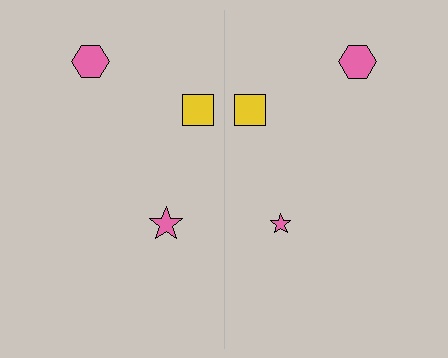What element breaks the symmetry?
The pink star on the right side has a different size than its mirror counterpart.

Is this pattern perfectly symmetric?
No, the pattern is not perfectly symmetric. The pink star on the right side has a different size than its mirror counterpart.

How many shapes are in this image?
There are 6 shapes in this image.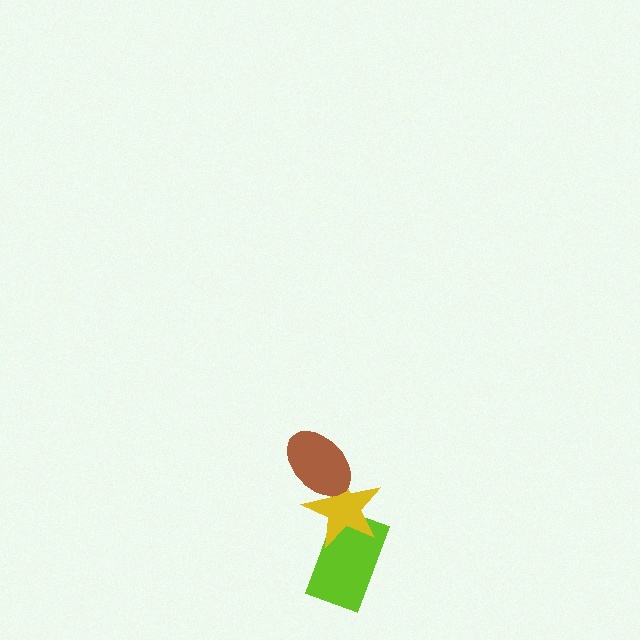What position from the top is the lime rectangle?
The lime rectangle is 3rd from the top.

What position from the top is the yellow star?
The yellow star is 2nd from the top.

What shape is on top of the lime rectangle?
The yellow star is on top of the lime rectangle.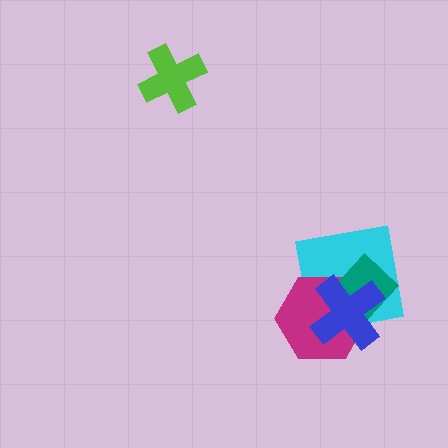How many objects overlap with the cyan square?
3 objects overlap with the cyan square.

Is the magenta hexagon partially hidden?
Yes, it is partially covered by another shape.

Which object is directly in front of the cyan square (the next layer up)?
The magenta hexagon is directly in front of the cyan square.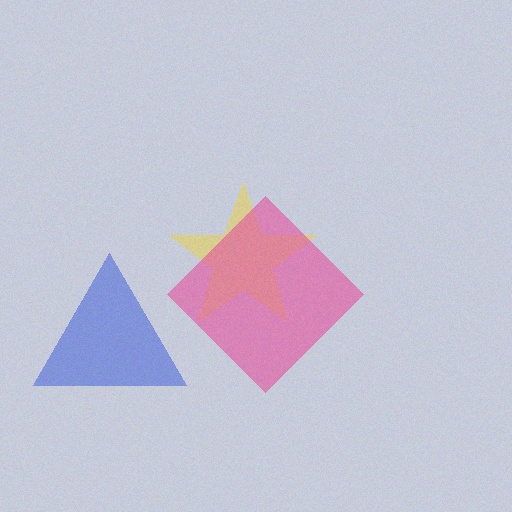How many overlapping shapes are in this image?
There are 3 overlapping shapes in the image.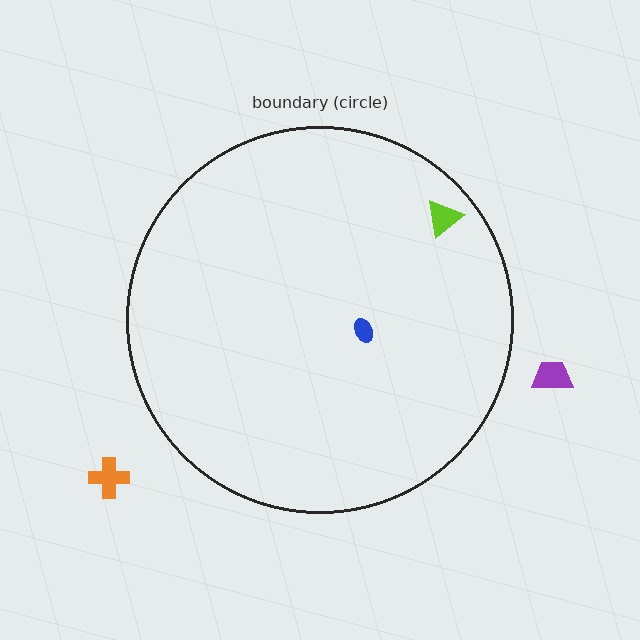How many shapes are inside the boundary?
2 inside, 2 outside.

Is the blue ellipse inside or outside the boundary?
Inside.